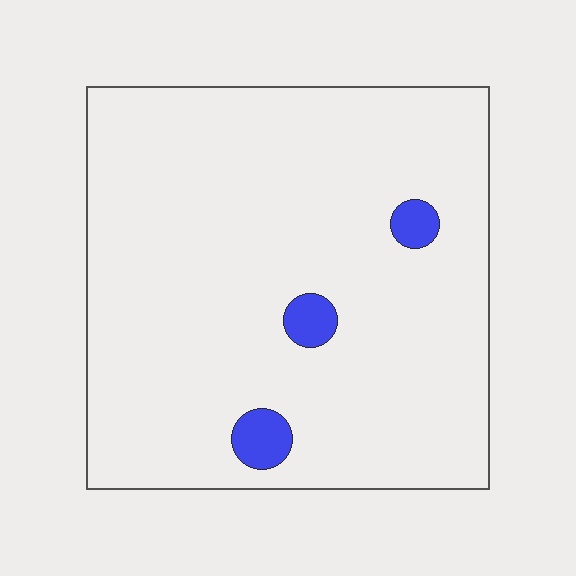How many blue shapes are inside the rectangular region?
3.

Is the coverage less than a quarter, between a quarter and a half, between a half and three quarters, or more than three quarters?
Less than a quarter.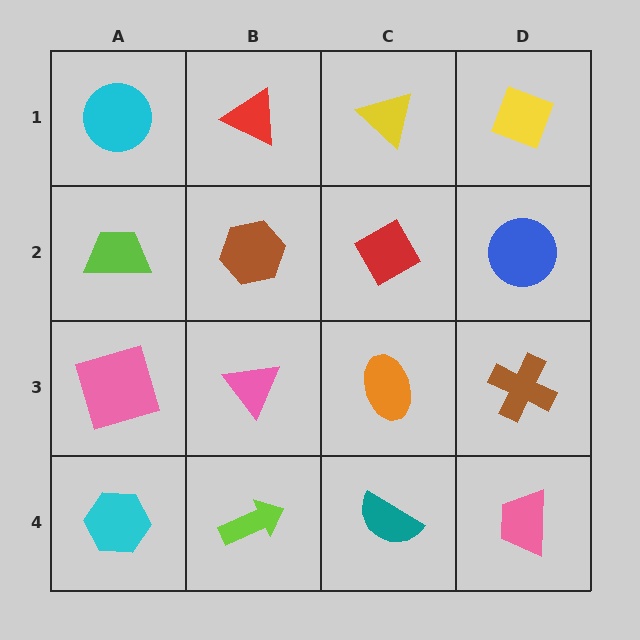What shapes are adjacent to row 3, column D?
A blue circle (row 2, column D), a pink trapezoid (row 4, column D), an orange ellipse (row 3, column C).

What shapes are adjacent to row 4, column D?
A brown cross (row 3, column D), a teal semicircle (row 4, column C).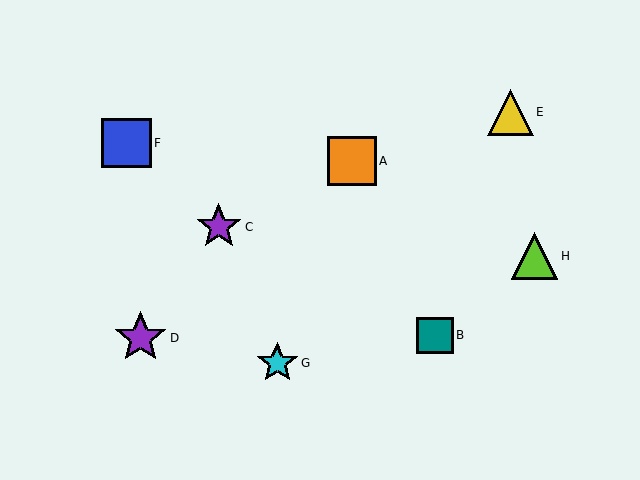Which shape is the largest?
The purple star (labeled D) is the largest.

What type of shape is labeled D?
Shape D is a purple star.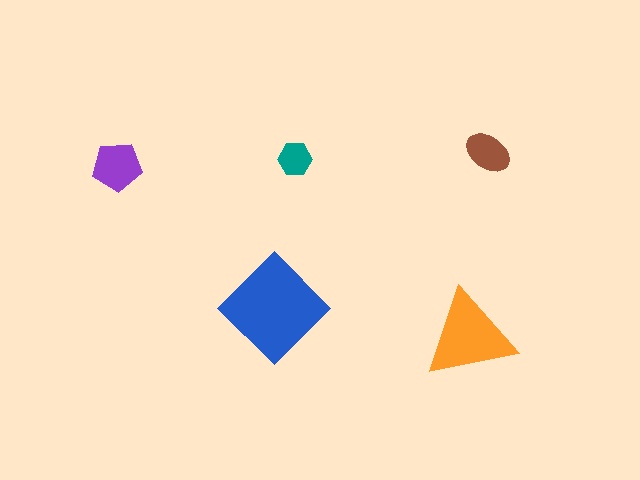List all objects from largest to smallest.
The blue diamond, the orange triangle, the purple pentagon, the brown ellipse, the teal hexagon.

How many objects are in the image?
There are 5 objects in the image.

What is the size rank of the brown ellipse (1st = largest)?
4th.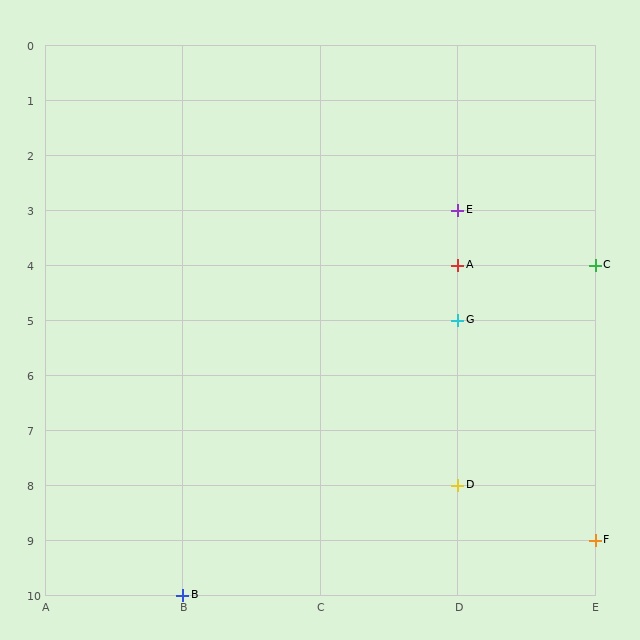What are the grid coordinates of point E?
Point E is at grid coordinates (D, 3).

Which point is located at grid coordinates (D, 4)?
Point A is at (D, 4).